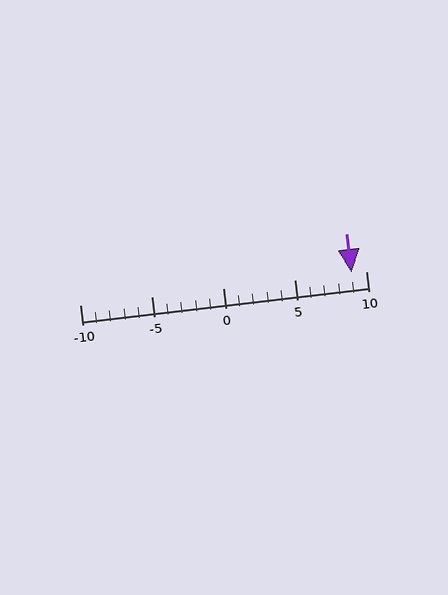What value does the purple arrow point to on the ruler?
The purple arrow points to approximately 9.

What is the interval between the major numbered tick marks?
The major tick marks are spaced 5 units apart.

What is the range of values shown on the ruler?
The ruler shows values from -10 to 10.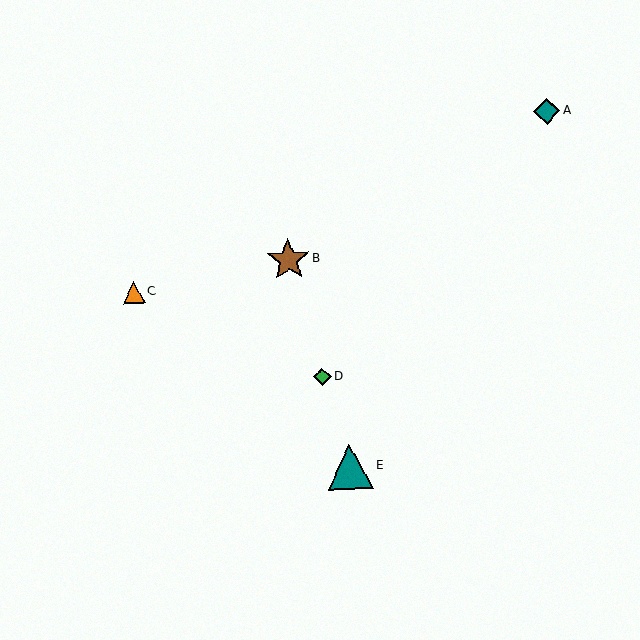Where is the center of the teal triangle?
The center of the teal triangle is at (350, 467).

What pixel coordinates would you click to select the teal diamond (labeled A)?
Click at (547, 111) to select the teal diamond A.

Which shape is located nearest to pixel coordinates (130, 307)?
The orange triangle (labeled C) at (134, 292) is nearest to that location.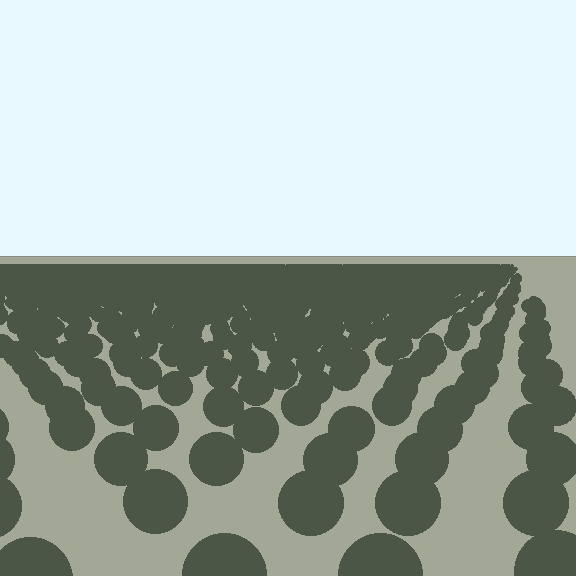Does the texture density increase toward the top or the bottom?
Density increases toward the top.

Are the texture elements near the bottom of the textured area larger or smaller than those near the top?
Larger. Near the bottom, elements are closer to the viewer and appear at a bigger on-screen size.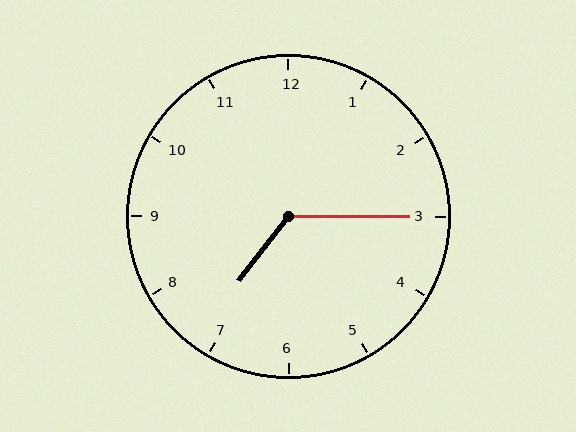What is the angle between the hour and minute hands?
Approximately 128 degrees.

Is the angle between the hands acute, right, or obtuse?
It is obtuse.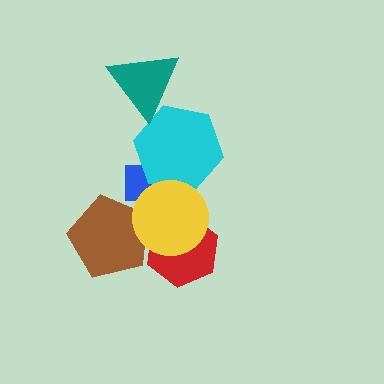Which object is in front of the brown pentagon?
The yellow circle is in front of the brown pentagon.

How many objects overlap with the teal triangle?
1 object overlaps with the teal triangle.